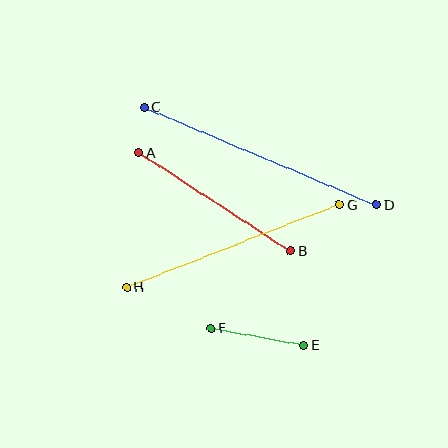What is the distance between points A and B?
The distance is approximately 180 pixels.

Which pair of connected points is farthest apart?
Points C and D are farthest apart.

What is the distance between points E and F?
The distance is approximately 94 pixels.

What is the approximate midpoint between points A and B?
The midpoint is at approximately (215, 202) pixels.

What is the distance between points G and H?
The distance is approximately 228 pixels.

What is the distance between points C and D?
The distance is approximately 252 pixels.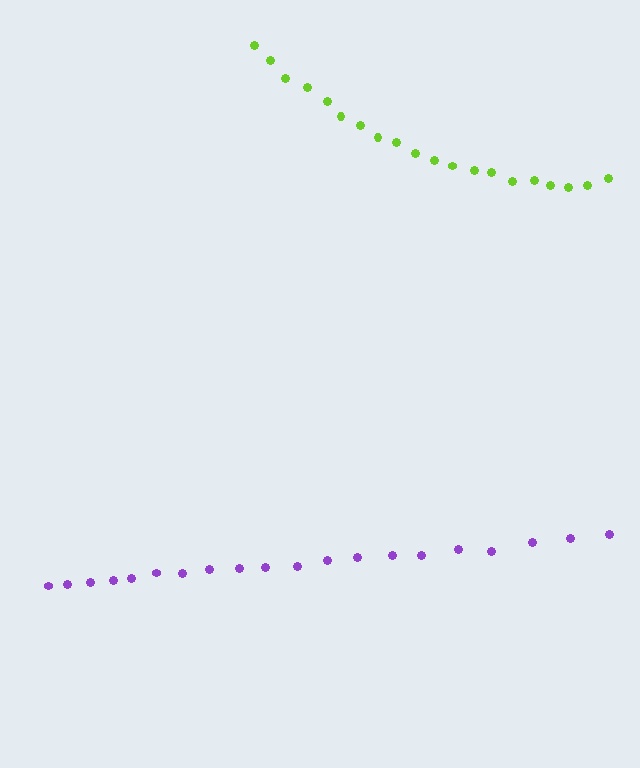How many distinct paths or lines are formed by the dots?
There are 2 distinct paths.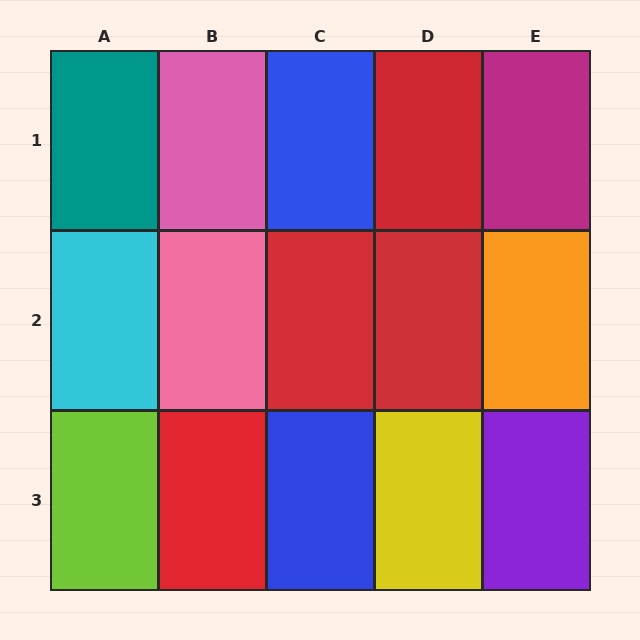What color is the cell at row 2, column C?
Red.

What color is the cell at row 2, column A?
Cyan.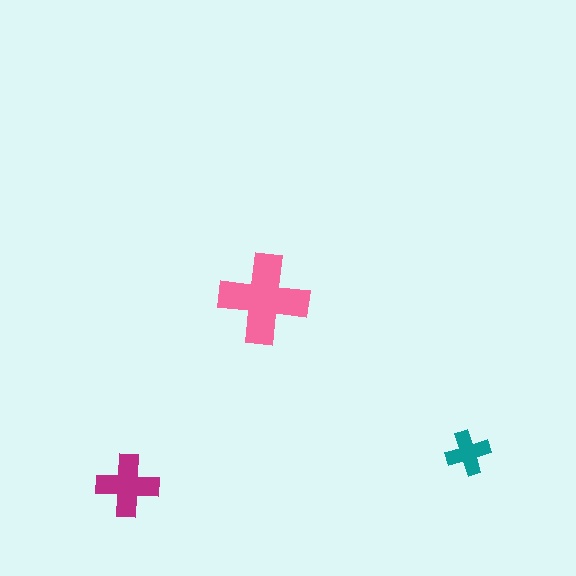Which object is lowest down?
The magenta cross is bottommost.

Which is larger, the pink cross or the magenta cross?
The pink one.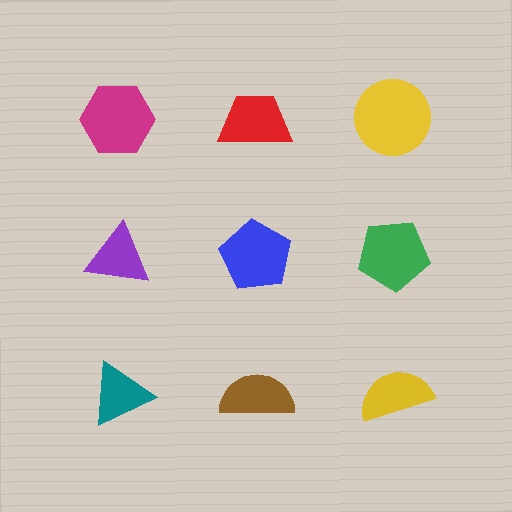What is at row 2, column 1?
A purple triangle.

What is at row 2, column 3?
A green pentagon.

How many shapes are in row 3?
3 shapes.